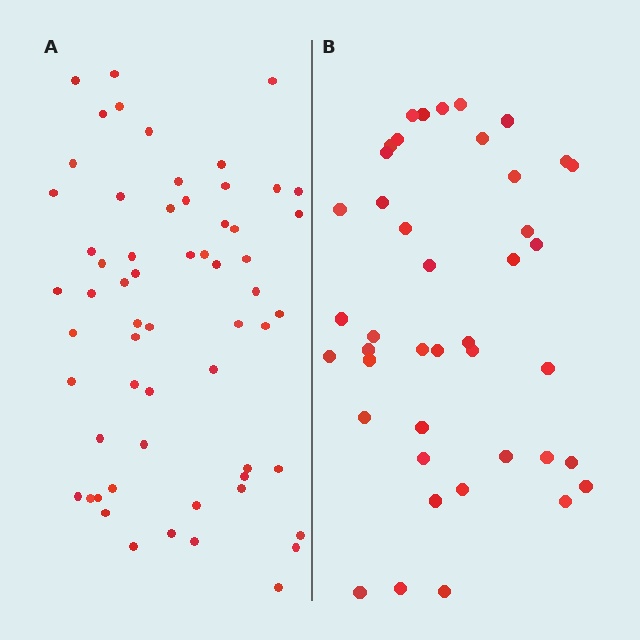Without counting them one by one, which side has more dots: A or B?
Region A (the left region) has more dots.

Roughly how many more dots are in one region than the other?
Region A has approximately 20 more dots than region B.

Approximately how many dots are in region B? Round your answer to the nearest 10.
About 40 dots. (The exact count is 42, which rounds to 40.)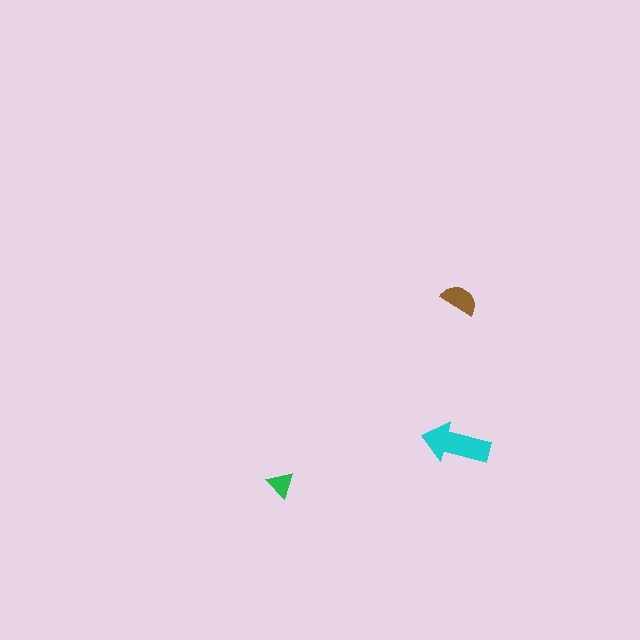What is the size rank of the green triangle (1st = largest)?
3rd.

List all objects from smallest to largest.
The green triangle, the brown semicircle, the cyan arrow.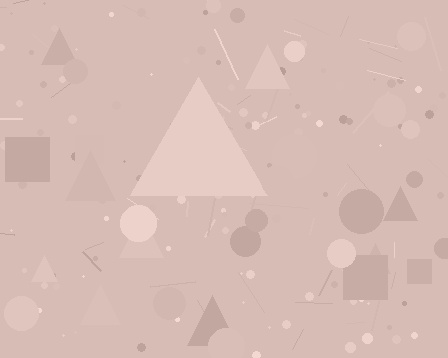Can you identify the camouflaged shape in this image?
The camouflaged shape is a triangle.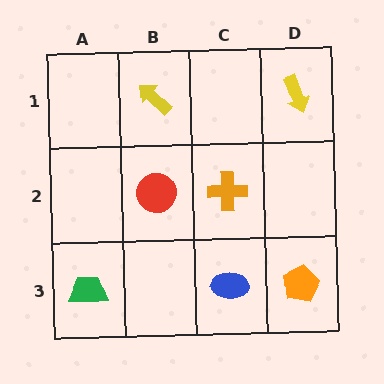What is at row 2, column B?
A red circle.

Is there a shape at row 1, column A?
No, that cell is empty.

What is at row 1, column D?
A yellow arrow.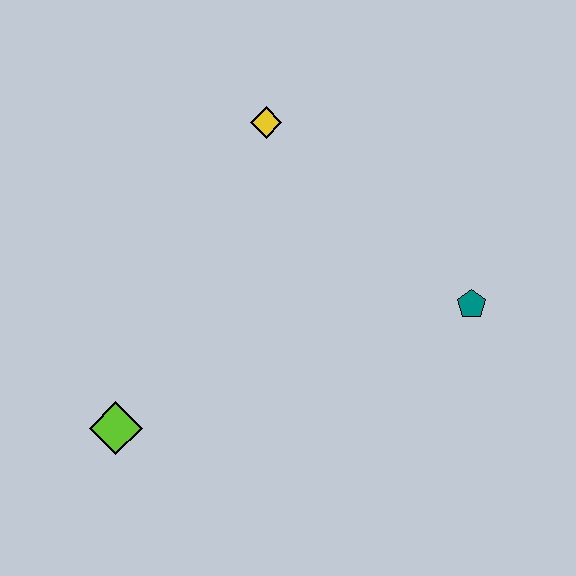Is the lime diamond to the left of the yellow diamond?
Yes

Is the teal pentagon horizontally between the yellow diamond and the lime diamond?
No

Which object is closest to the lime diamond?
The yellow diamond is closest to the lime diamond.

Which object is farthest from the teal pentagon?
The lime diamond is farthest from the teal pentagon.